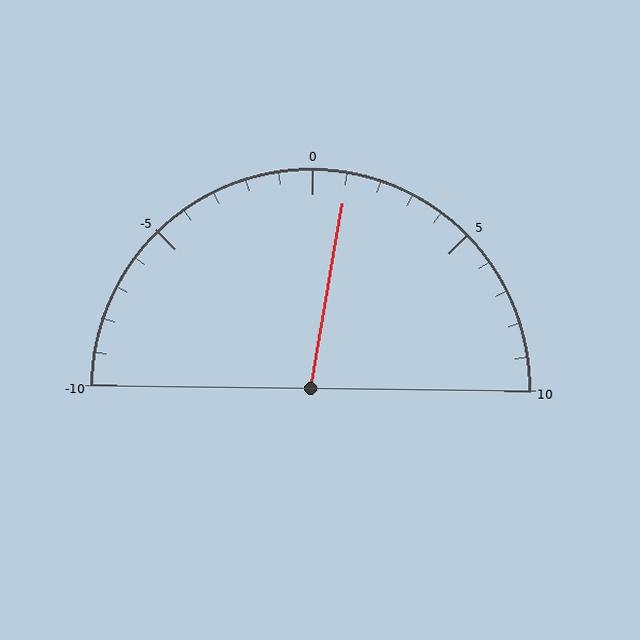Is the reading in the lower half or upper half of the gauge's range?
The reading is in the upper half of the range (-10 to 10).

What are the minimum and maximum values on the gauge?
The gauge ranges from -10 to 10.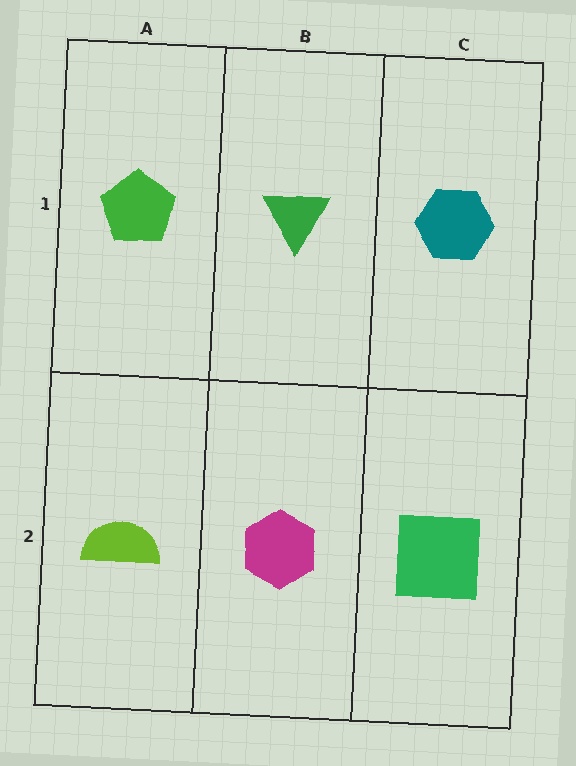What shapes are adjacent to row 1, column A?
A lime semicircle (row 2, column A), a green triangle (row 1, column B).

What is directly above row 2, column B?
A green triangle.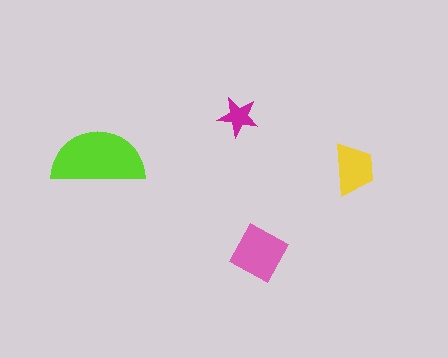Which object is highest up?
The magenta star is topmost.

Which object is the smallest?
The magenta star.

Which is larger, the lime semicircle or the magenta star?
The lime semicircle.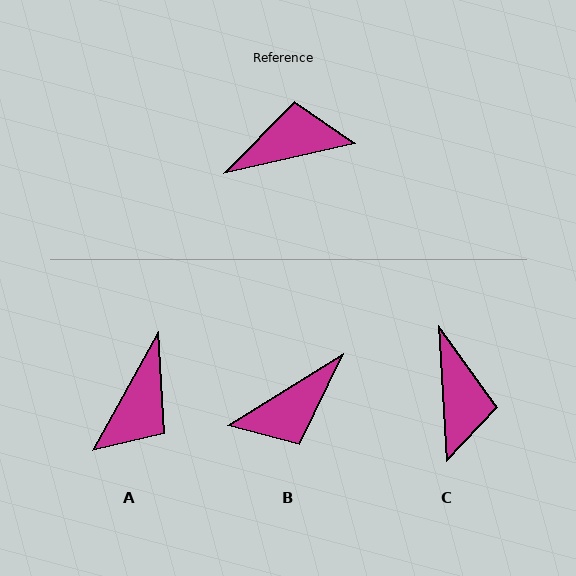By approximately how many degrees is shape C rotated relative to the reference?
Approximately 100 degrees clockwise.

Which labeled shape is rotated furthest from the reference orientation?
B, about 161 degrees away.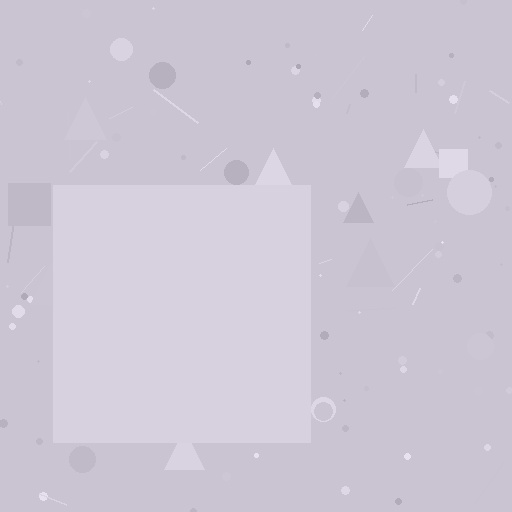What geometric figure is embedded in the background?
A square is embedded in the background.